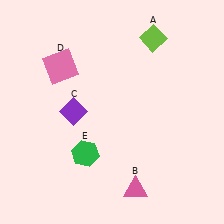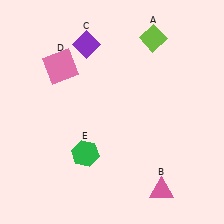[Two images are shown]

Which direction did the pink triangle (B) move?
The pink triangle (B) moved right.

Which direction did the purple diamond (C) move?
The purple diamond (C) moved up.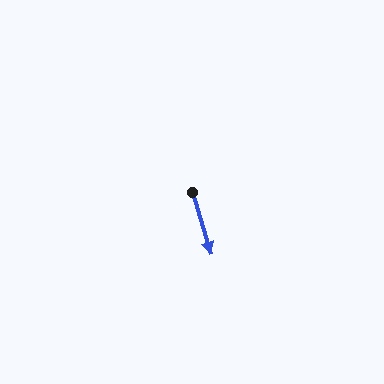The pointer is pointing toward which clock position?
Roughly 5 o'clock.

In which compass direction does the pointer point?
South.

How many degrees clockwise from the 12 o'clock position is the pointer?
Approximately 163 degrees.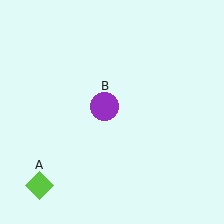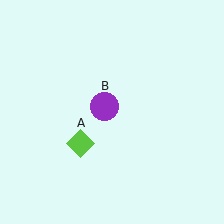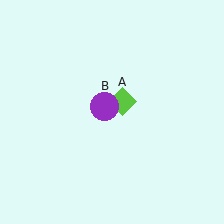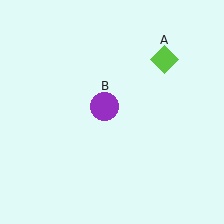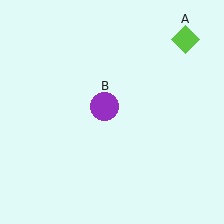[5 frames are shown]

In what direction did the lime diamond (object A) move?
The lime diamond (object A) moved up and to the right.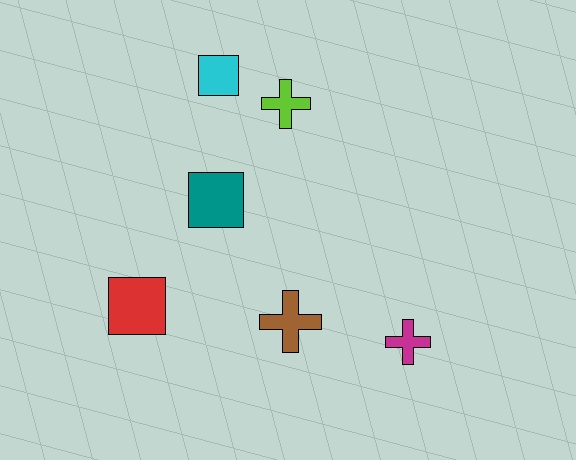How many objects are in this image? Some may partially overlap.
There are 6 objects.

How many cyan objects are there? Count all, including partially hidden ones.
There is 1 cyan object.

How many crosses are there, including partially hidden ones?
There are 3 crosses.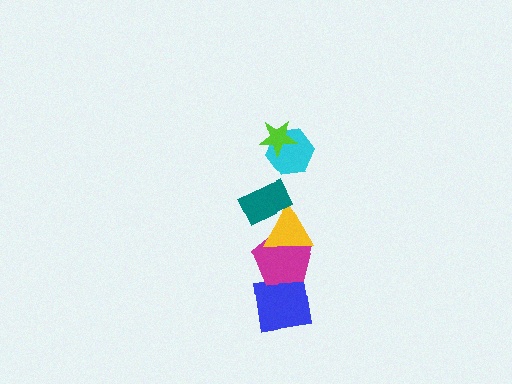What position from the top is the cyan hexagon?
The cyan hexagon is 2nd from the top.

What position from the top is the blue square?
The blue square is 6th from the top.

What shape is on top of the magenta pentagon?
The yellow triangle is on top of the magenta pentagon.